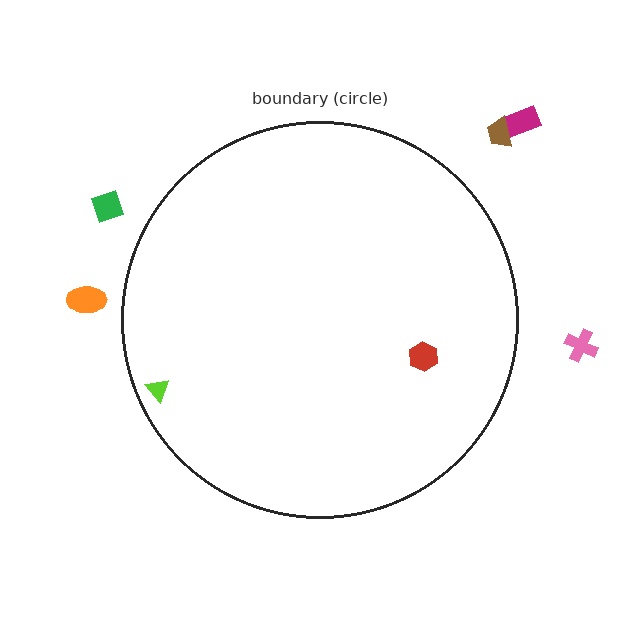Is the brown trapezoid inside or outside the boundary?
Outside.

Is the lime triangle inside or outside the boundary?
Inside.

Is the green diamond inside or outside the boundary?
Outside.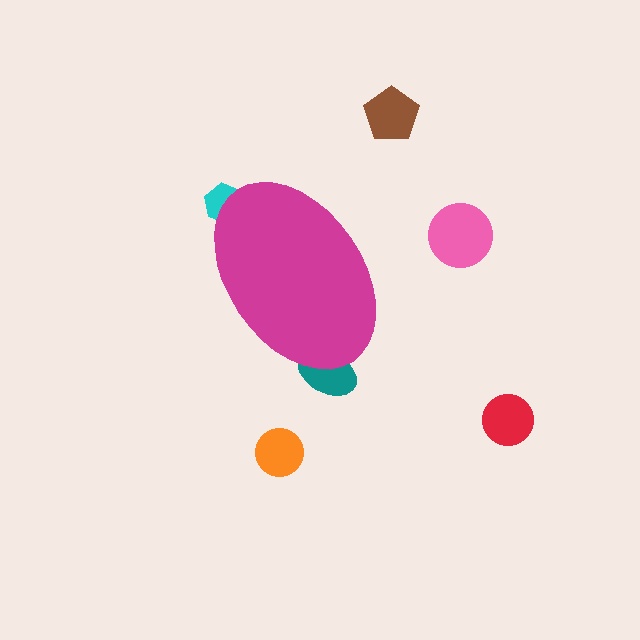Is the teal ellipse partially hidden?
Yes, the teal ellipse is partially hidden behind the magenta ellipse.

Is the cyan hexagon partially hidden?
Yes, the cyan hexagon is partially hidden behind the magenta ellipse.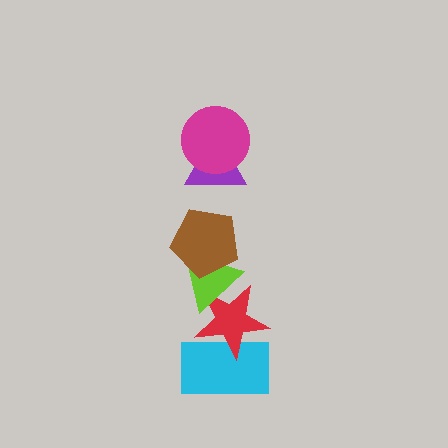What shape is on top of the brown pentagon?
The purple triangle is on top of the brown pentagon.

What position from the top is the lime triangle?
The lime triangle is 4th from the top.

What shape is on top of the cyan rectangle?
The red star is on top of the cyan rectangle.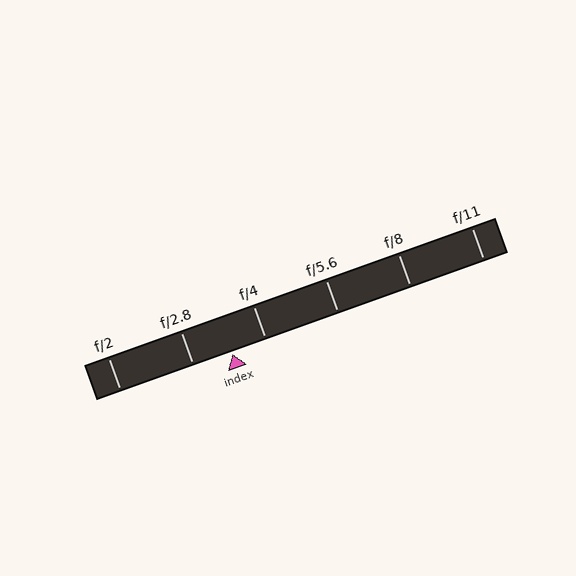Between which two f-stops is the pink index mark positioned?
The index mark is between f/2.8 and f/4.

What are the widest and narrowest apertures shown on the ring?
The widest aperture shown is f/2 and the narrowest is f/11.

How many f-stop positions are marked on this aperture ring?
There are 6 f-stop positions marked.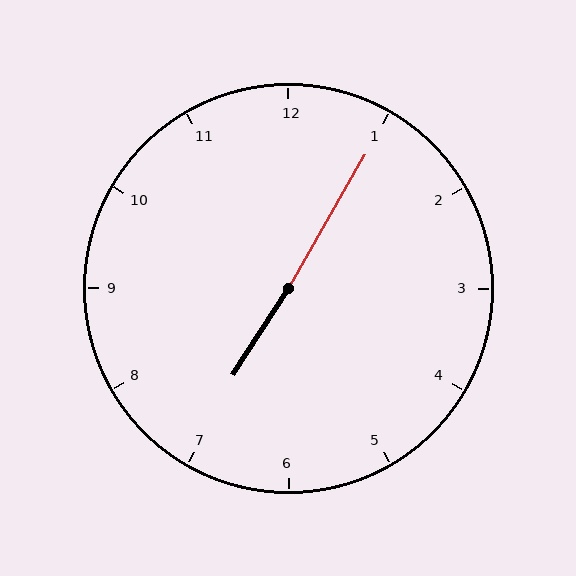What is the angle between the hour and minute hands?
Approximately 178 degrees.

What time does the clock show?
7:05.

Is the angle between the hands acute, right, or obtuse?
It is obtuse.